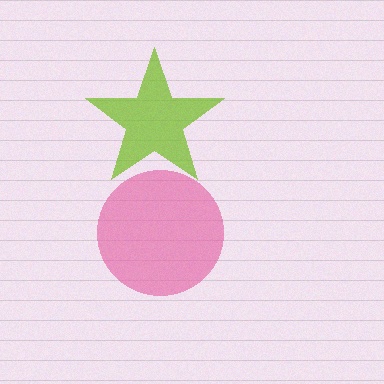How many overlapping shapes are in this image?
There are 2 overlapping shapes in the image.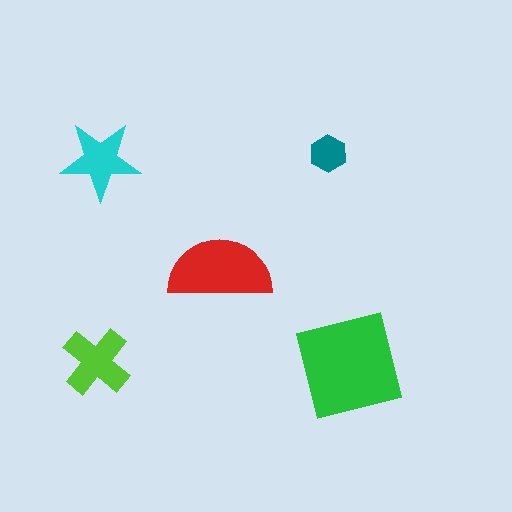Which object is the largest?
The green square.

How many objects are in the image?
There are 5 objects in the image.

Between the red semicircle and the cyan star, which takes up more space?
The red semicircle.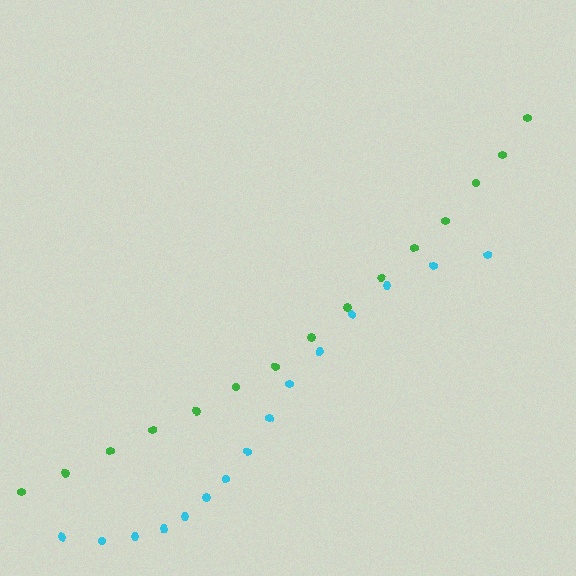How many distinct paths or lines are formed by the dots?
There are 2 distinct paths.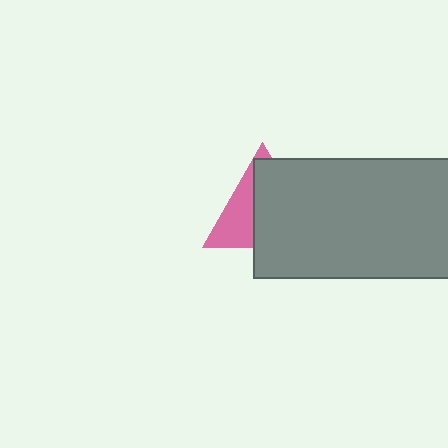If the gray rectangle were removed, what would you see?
You would see the complete pink triangle.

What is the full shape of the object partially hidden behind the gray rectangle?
The partially hidden object is a pink triangle.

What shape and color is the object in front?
The object in front is a gray rectangle.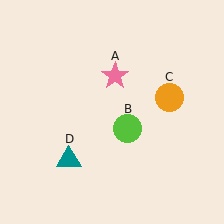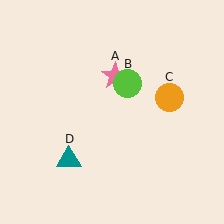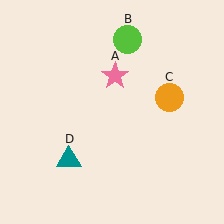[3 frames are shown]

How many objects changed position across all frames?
1 object changed position: lime circle (object B).